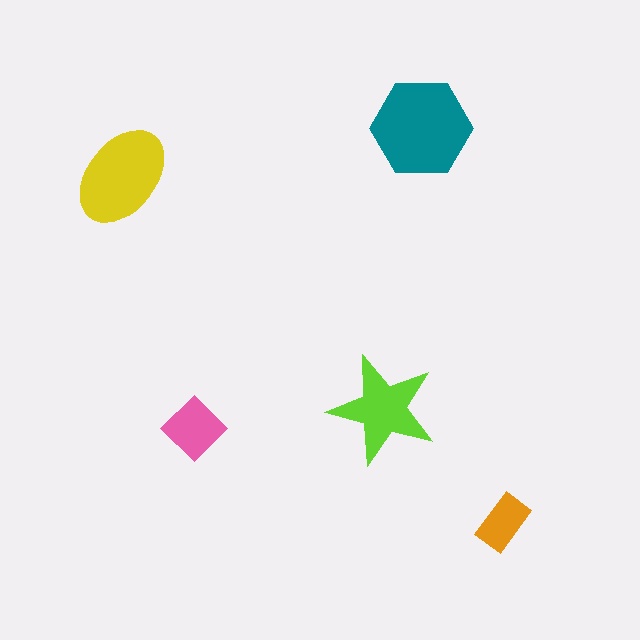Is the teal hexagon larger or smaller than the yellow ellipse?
Larger.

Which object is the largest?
The teal hexagon.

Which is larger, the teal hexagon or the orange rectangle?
The teal hexagon.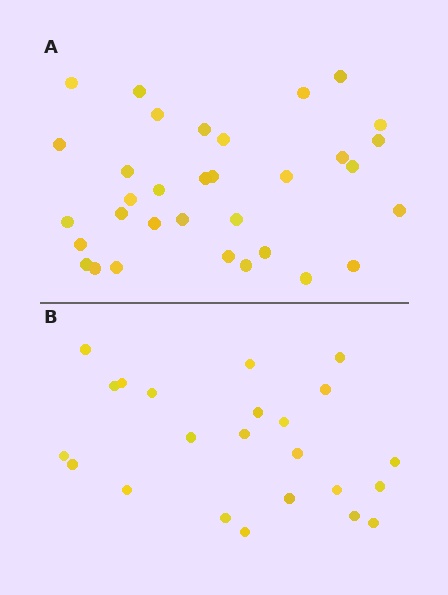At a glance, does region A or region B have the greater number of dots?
Region A (the top region) has more dots.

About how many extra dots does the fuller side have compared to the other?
Region A has roughly 10 or so more dots than region B.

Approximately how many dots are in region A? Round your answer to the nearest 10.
About 30 dots. (The exact count is 33, which rounds to 30.)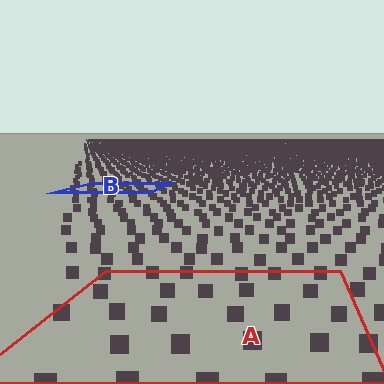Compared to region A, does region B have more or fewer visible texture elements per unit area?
Region B has more texture elements per unit area — they are packed more densely because it is farther away.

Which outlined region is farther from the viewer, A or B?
Region B is farther from the viewer — the texture elements inside it appear smaller and more densely packed.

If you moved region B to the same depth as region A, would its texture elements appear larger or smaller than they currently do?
They would appear larger. At a closer depth, the same texture elements are projected at a bigger on-screen size.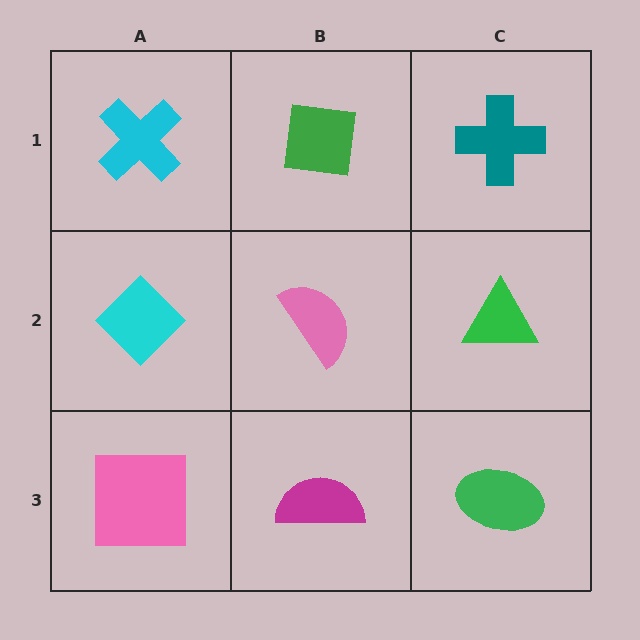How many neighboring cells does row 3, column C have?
2.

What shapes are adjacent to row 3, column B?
A pink semicircle (row 2, column B), a pink square (row 3, column A), a green ellipse (row 3, column C).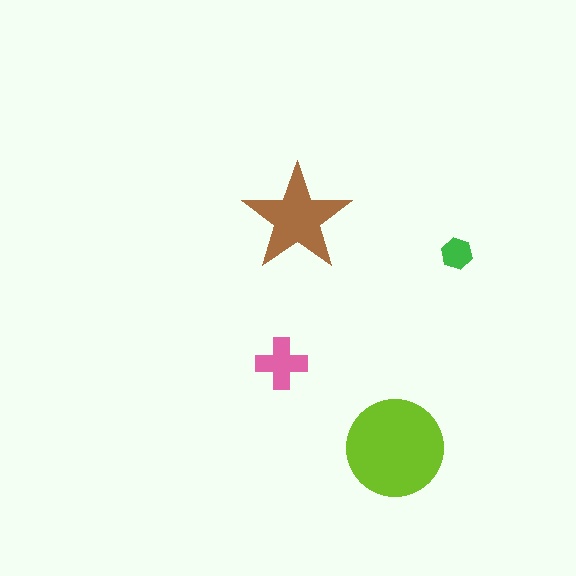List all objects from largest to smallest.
The lime circle, the brown star, the pink cross, the green hexagon.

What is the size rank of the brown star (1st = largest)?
2nd.